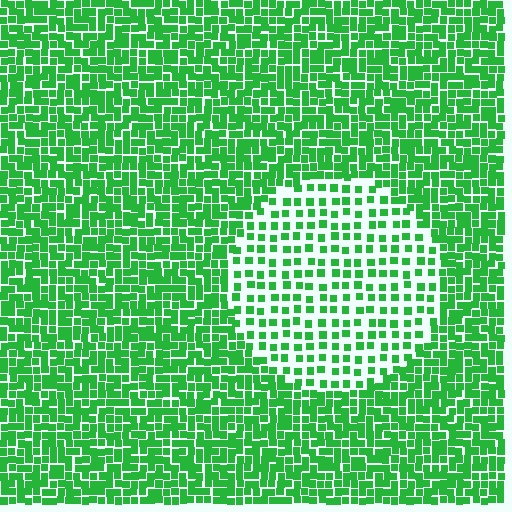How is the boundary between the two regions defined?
The boundary is defined by a change in element density (approximately 2.2x ratio). All elements are the same color, size, and shape.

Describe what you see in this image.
The image contains small green elements arranged at two different densities. A circle-shaped region is visible where the elements are less densely packed than the surrounding area.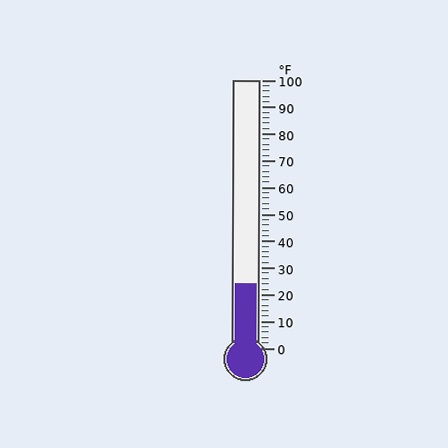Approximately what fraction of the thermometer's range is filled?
The thermometer is filled to approximately 25% of its range.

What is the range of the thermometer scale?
The thermometer scale ranges from 0°F to 100°F.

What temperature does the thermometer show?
The thermometer shows approximately 24°F.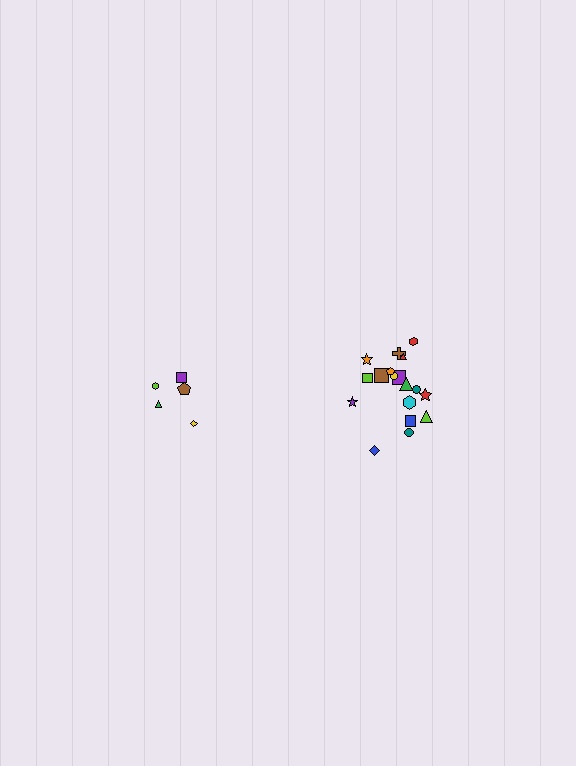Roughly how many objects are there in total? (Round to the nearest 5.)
Roughly 25 objects in total.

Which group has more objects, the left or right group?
The right group.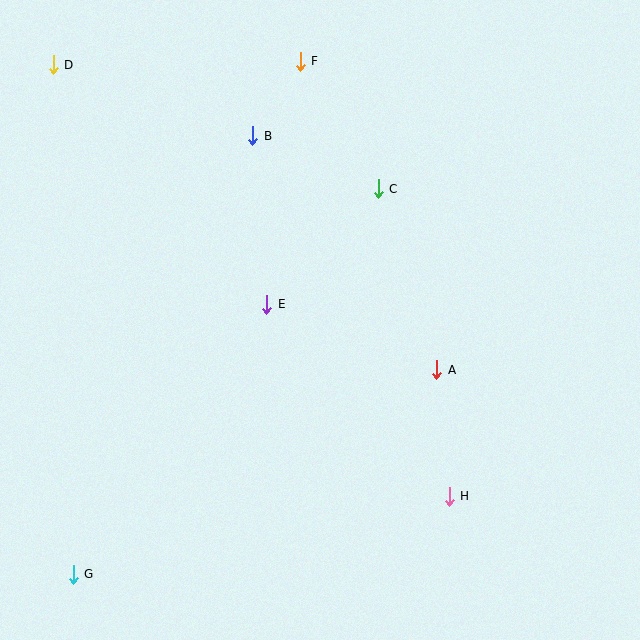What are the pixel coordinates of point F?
Point F is at (300, 61).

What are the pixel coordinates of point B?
Point B is at (253, 136).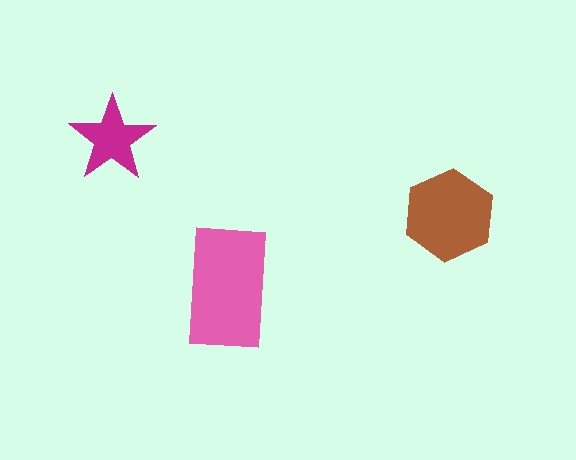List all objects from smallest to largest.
The magenta star, the brown hexagon, the pink rectangle.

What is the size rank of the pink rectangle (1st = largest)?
1st.